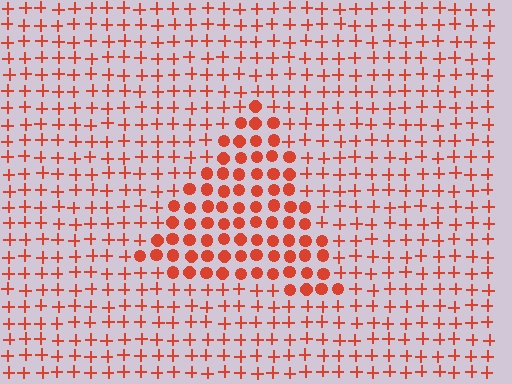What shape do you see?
I see a triangle.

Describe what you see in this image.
The image is filled with small red elements arranged in a uniform grid. A triangle-shaped region contains circles, while the surrounding area contains plus signs. The boundary is defined purely by the change in element shape.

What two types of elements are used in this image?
The image uses circles inside the triangle region and plus signs outside it.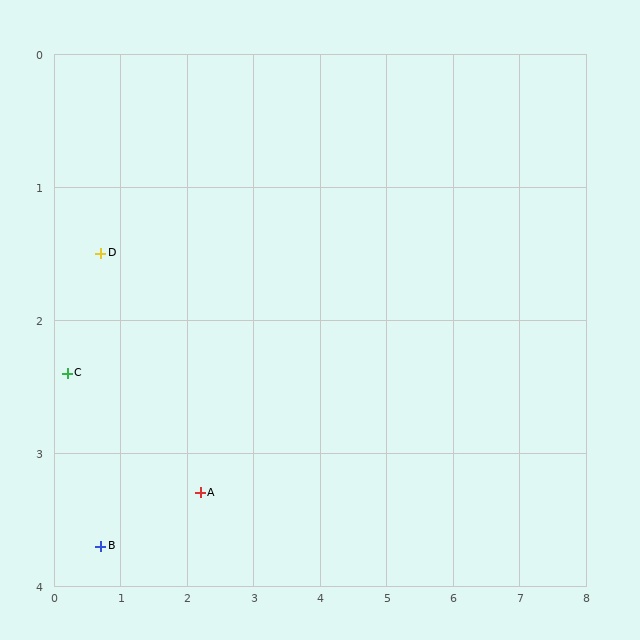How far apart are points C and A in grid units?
Points C and A are about 2.2 grid units apart.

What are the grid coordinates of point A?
Point A is at approximately (2.2, 3.3).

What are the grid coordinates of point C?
Point C is at approximately (0.2, 2.4).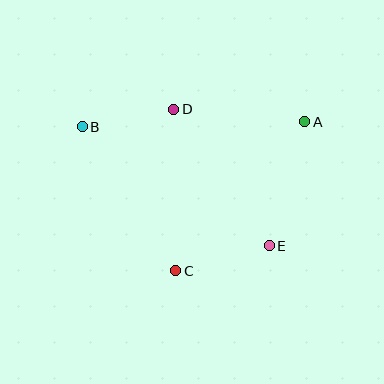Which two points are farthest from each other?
Points A and B are farthest from each other.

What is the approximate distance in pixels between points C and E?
The distance between C and E is approximately 97 pixels.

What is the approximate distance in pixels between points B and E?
The distance between B and E is approximately 222 pixels.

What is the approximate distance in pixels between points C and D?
The distance between C and D is approximately 162 pixels.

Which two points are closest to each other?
Points B and D are closest to each other.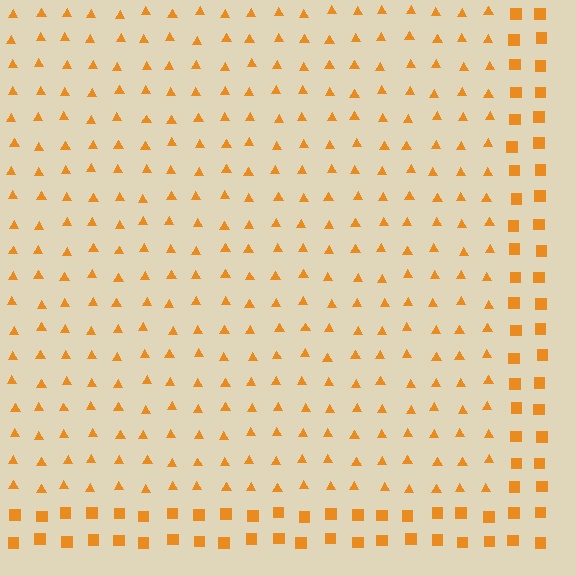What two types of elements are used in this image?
The image uses triangles inside the rectangle region and squares outside it.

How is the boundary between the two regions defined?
The boundary is defined by a change in element shape: triangles inside vs. squares outside. All elements share the same color and spacing.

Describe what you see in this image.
The image is filled with small orange elements arranged in a uniform grid. A rectangle-shaped region contains triangles, while the surrounding area contains squares. The boundary is defined purely by the change in element shape.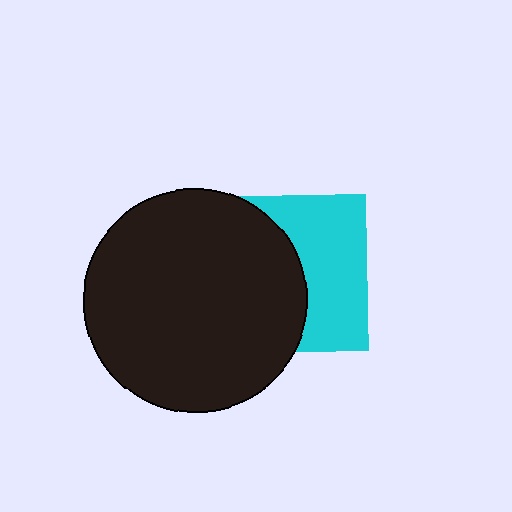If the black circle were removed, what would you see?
You would see the complete cyan square.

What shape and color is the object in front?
The object in front is a black circle.